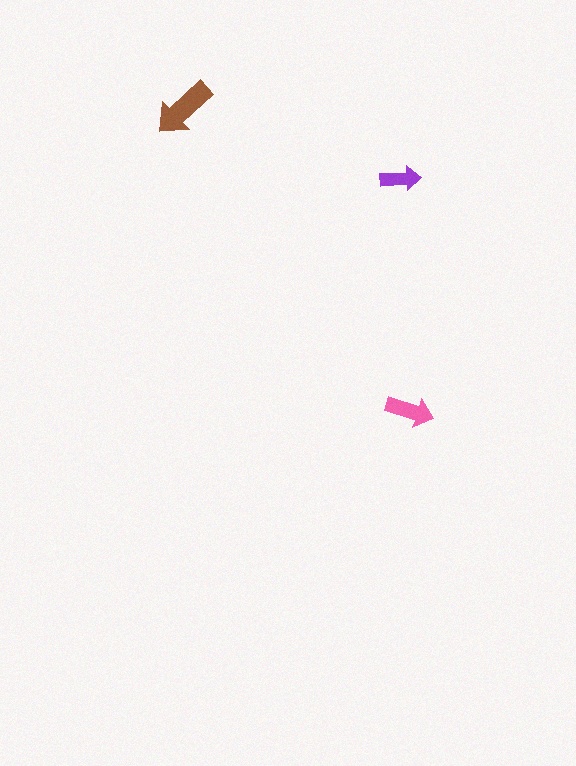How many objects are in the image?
There are 3 objects in the image.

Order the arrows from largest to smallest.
the brown one, the pink one, the purple one.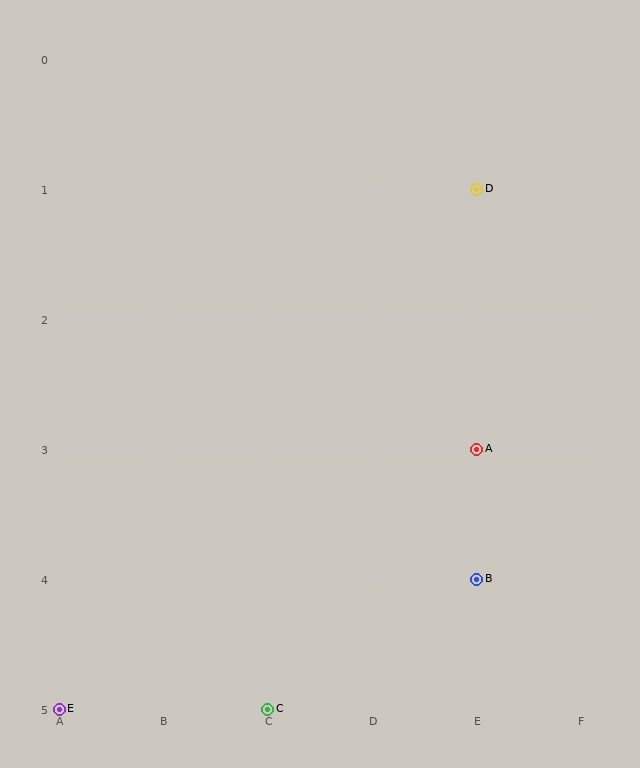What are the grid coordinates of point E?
Point E is at grid coordinates (A, 5).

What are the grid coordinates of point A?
Point A is at grid coordinates (E, 3).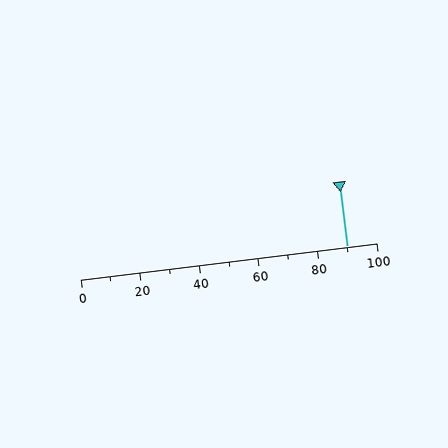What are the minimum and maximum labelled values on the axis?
The axis runs from 0 to 100.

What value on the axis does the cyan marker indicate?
The marker indicates approximately 90.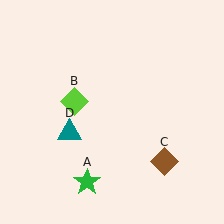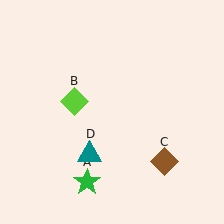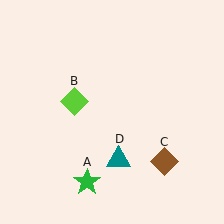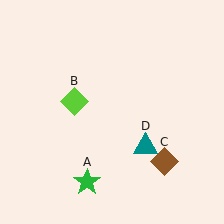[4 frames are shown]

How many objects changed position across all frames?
1 object changed position: teal triangle (object D).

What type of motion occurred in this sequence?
The teal triangle (object D) rotated counterclockwise around the center of the scene.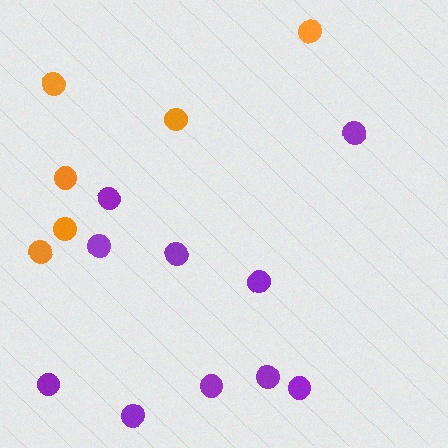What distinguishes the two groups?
There are 2 groups: one group of orange circles (6) and one group of purple circles (10).